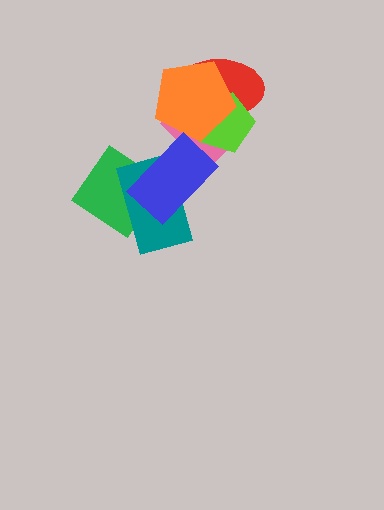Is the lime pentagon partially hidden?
Yes, it is partially covered by another shape.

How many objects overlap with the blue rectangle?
3 objects overlap with the blue rectangle.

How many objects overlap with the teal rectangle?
2 objects overlap with the teal rectangle.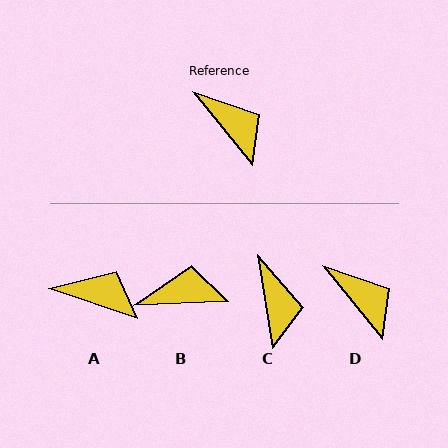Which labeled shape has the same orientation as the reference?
D.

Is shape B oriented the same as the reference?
No, it is off by about 53 degrees.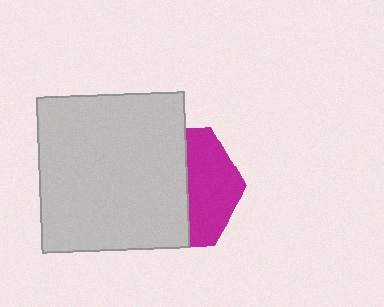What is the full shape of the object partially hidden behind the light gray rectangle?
The partially hidden object is a magenta hexagon.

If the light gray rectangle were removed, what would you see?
You would see the complete magenta hexagon.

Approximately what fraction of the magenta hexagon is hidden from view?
Roughly 60% of the magenta hexagon is hidden behind the light gray rectangle.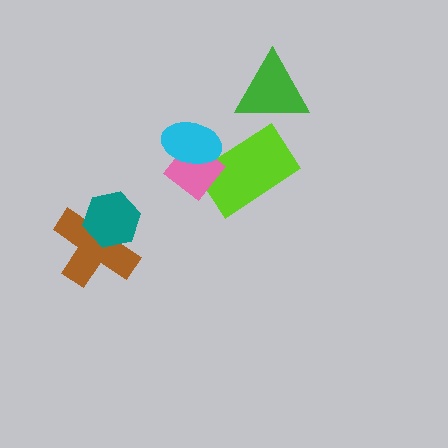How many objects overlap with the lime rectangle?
2 objects overlap with the lime rectangle.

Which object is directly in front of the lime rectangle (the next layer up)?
The pink diamond is directly in front of the lime rectangle.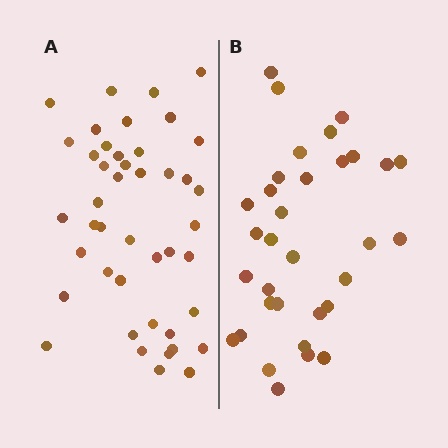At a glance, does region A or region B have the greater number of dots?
Region A (the left region) has more dots.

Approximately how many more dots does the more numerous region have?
Region A has roughly 12 or so more dots than region B.